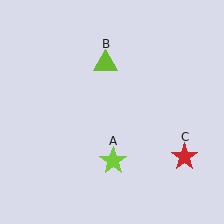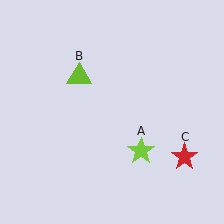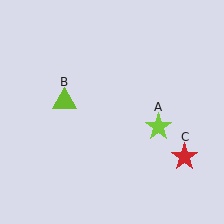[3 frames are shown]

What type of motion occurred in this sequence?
The lime star (object A), lime triangle (object B) rotated counterclockwise around the center of the scene.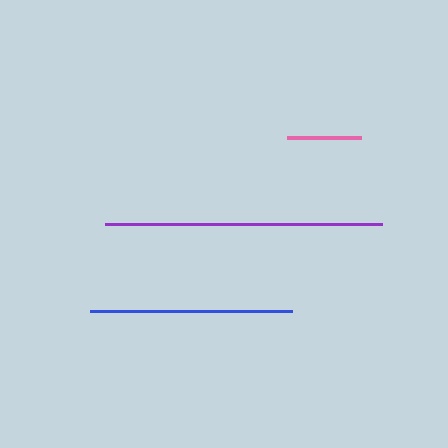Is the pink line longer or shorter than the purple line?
The purple line is longer than the pink line.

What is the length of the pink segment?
The pink segment is approximately 74 pixels long.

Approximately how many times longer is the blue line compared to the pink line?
The blue line is approximately 2.7 times the length of the pink line.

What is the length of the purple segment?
The purple segment is approximately 277 pixels long.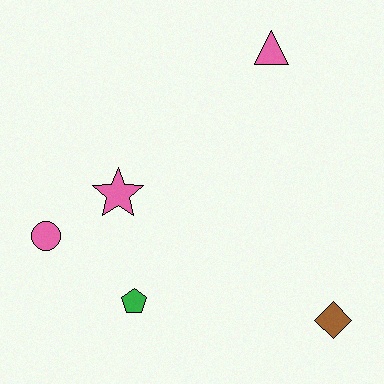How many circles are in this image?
There is 1 circle.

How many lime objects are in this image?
There are no lime objects.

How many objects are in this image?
There are 5 objects.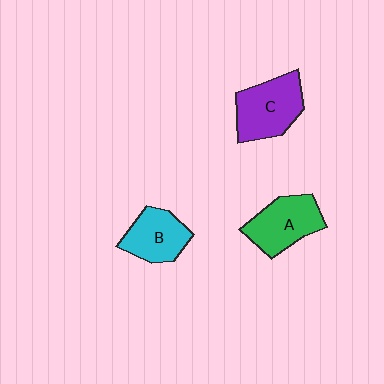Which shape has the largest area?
Shape C (purple).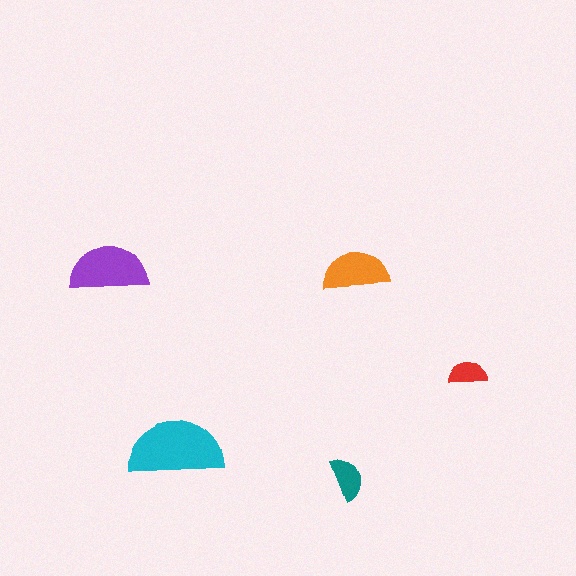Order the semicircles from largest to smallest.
the cyan one, the purple one, the orange one, the teal one, the red one.